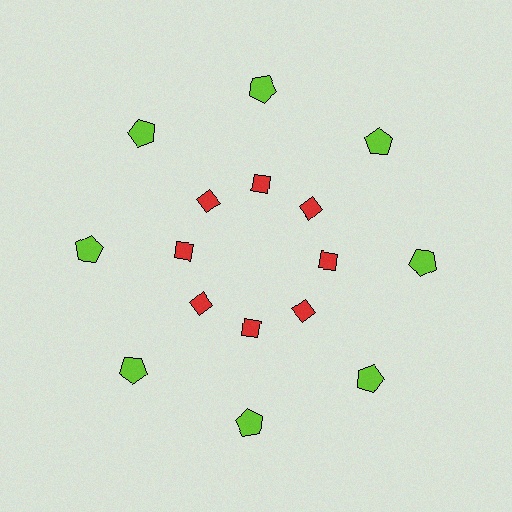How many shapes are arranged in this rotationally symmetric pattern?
There are 16 shapes, arranged in 8 groups of 2.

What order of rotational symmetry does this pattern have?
This pattern has 8-fold rotational symmetry.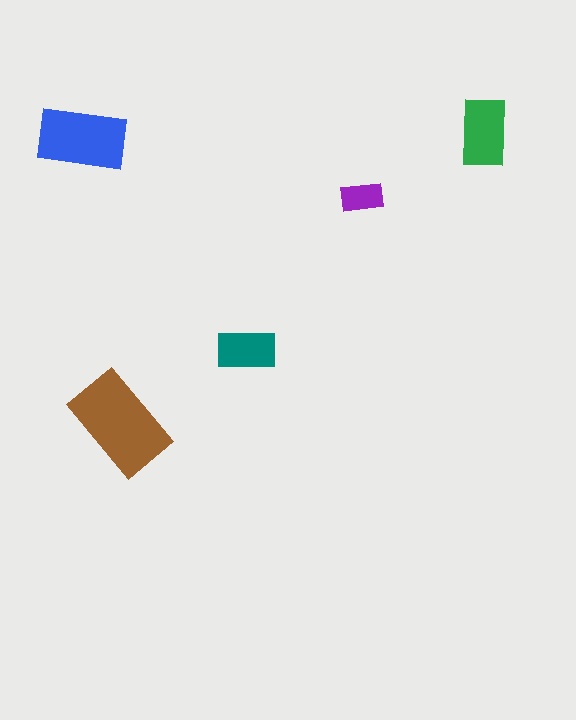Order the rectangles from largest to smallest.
the brown one, the blue one, the green one, the teal one, the purple one.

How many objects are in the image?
There are 5 objects in the image.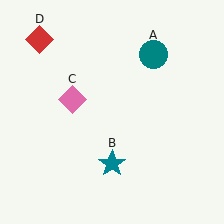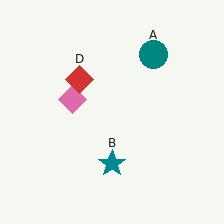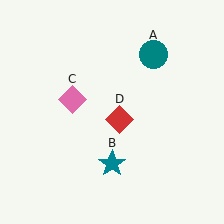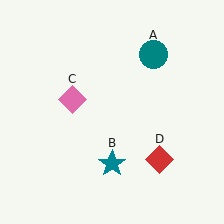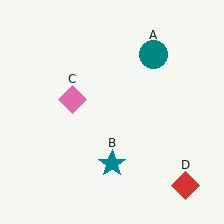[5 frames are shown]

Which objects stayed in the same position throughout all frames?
Teal circle (object A) and teal star (object B) and pink diamond (object C) remained stationary.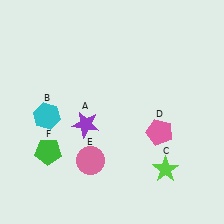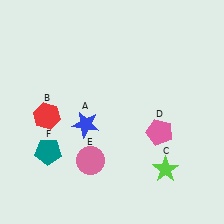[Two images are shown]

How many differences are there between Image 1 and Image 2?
There are 3 differences between the two images.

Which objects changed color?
A changed from purple to blue. B changed from cyan to red. F changed from green to teal.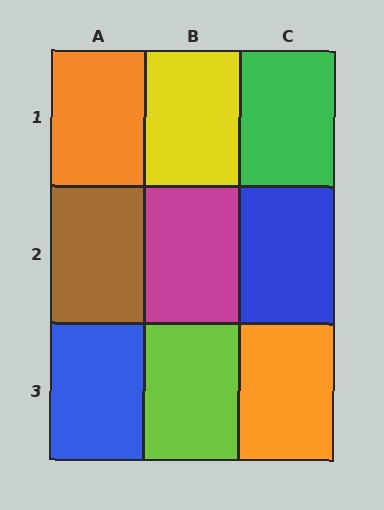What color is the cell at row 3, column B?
Lime.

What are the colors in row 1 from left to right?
Orange, yellow, green.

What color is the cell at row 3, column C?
Orange.